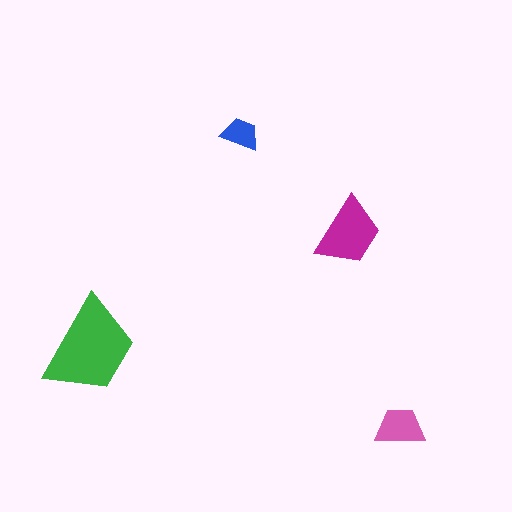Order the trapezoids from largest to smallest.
the green one, the magenta one, the pink one, the blue one.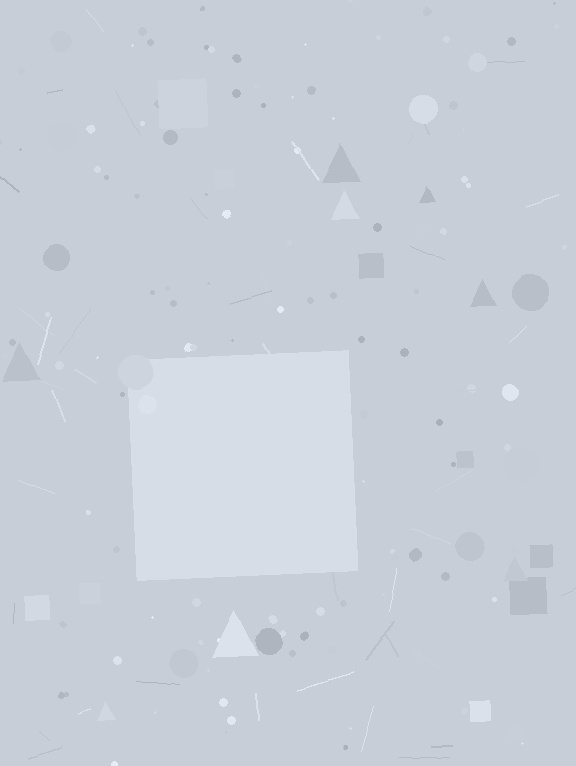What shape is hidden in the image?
A square is hidden in the image.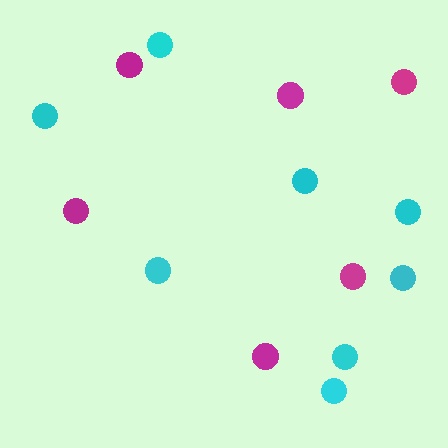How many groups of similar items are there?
There are 2 groups: one group of magenta circles (6) and one group of cyan circles (8).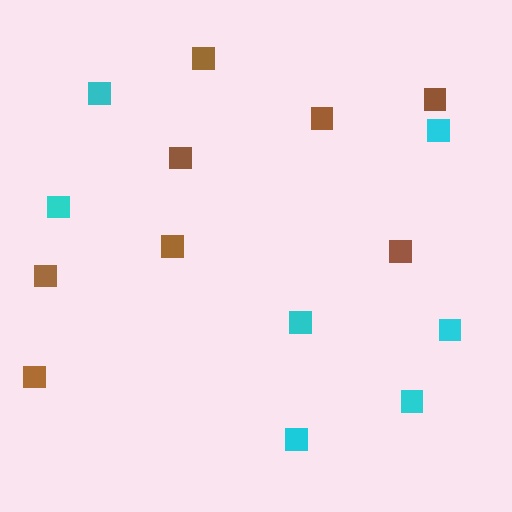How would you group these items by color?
There are 2 groups: one group of brown squares (8) and one group of cyan squares (7).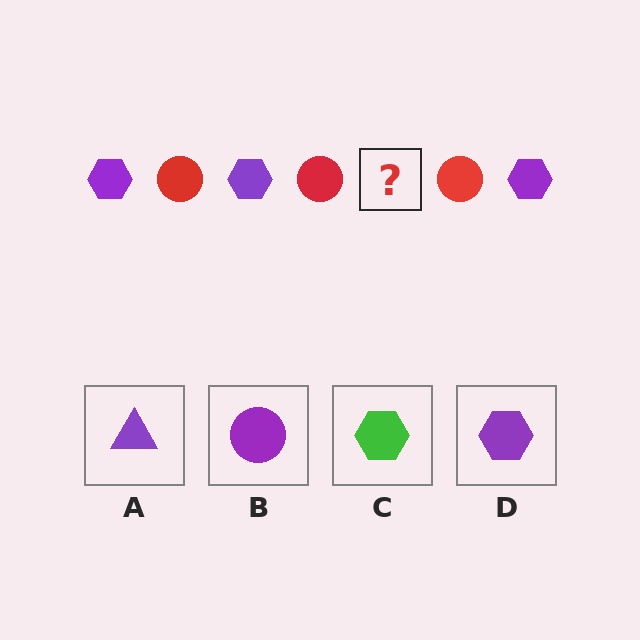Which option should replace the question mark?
Option D.